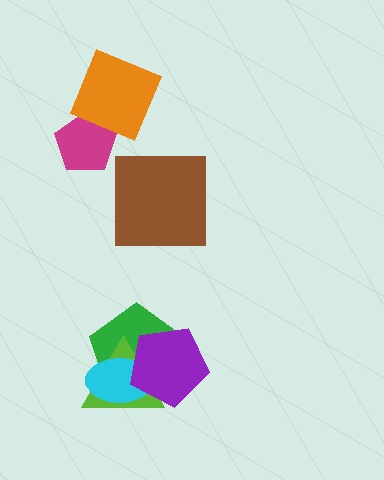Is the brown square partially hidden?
No, no other shape covers it.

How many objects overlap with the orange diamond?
1 object overlaps with the orange diamond.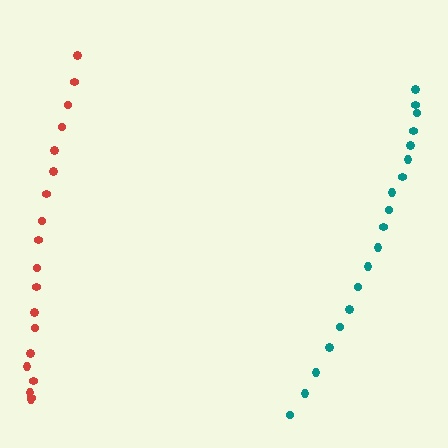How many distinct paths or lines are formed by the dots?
There are 2 distinct paths.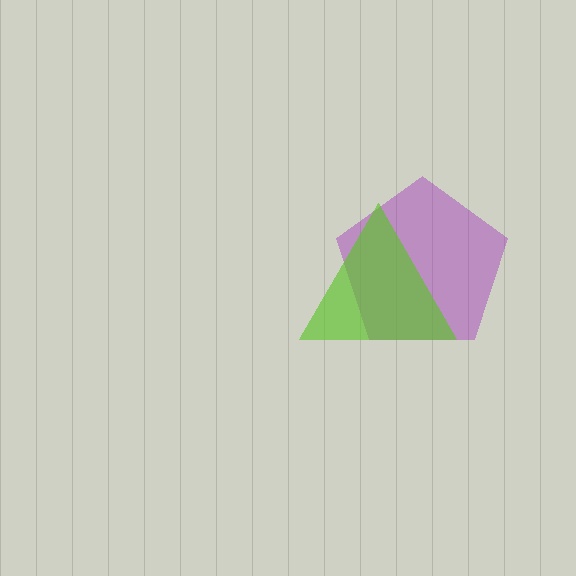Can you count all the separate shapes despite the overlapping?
Yes, there are 2 separate shapes.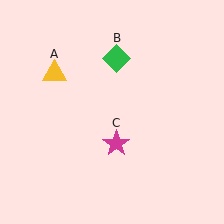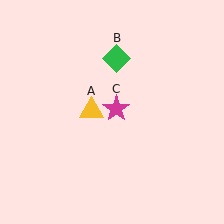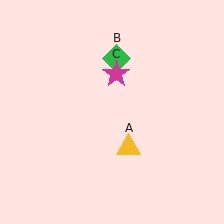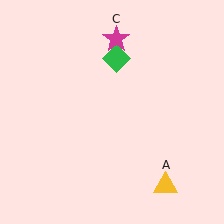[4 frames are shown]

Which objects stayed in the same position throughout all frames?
Green diamond (object B) remained stationary.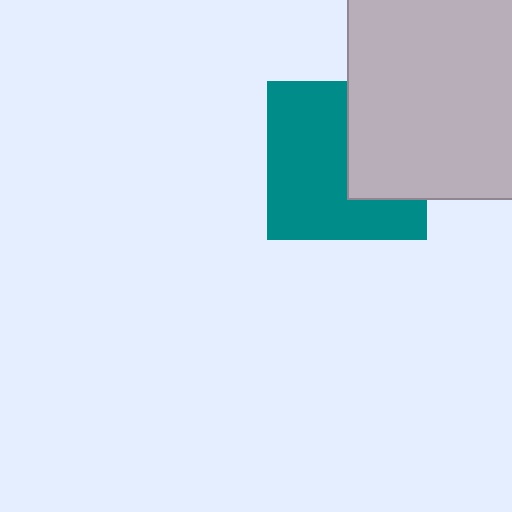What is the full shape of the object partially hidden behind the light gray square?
The partially hidden object is a teal square.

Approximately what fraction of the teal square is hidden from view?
Roughly 37% of the teal square is hidden behind the light gray square.